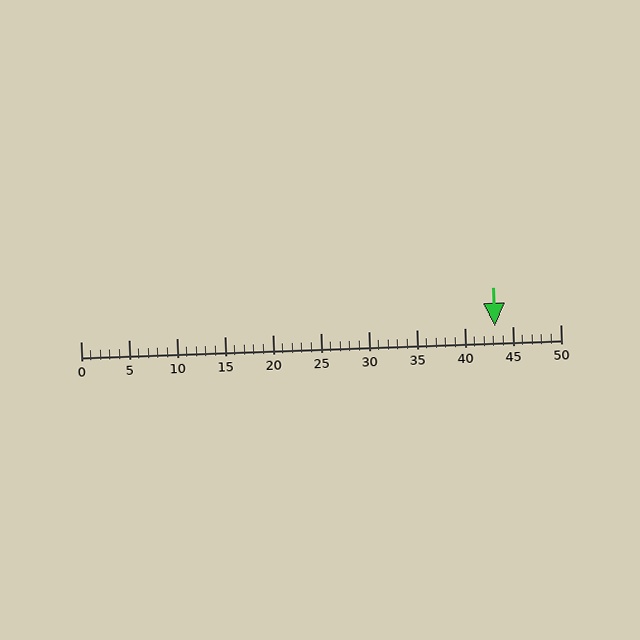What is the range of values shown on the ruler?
The ruler shows values from 0 to 50.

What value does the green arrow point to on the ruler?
The green arrow points to approximately 43.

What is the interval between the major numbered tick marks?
The major tick marks are spaced 5 units apart.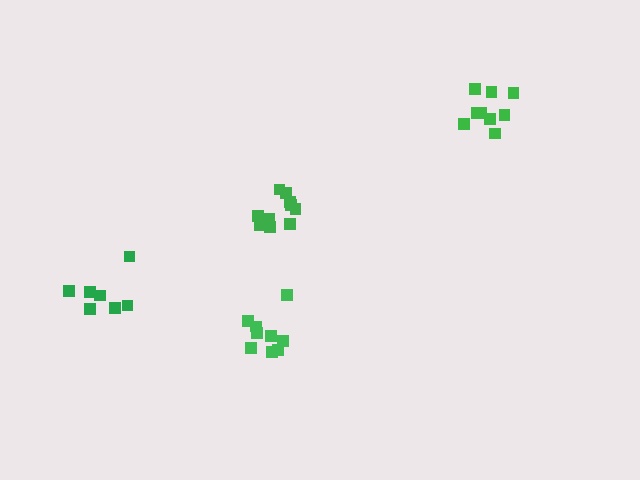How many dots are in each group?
Group 1: 10 dots, Group 2: 7 dots, Group 3: 9 dots, Group 4: 9 dots (35 total).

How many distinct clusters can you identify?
There are 4 distinct clusters.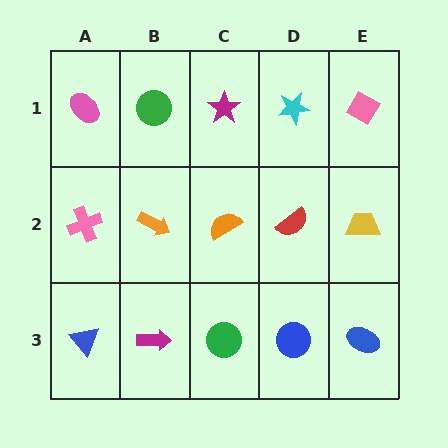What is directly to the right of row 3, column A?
A magenta arrow.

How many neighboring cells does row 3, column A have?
2.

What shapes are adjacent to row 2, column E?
A pink diamond (row 1, column E), a blue ellipse (row 3, column E), a red semicircle (row 2, column D).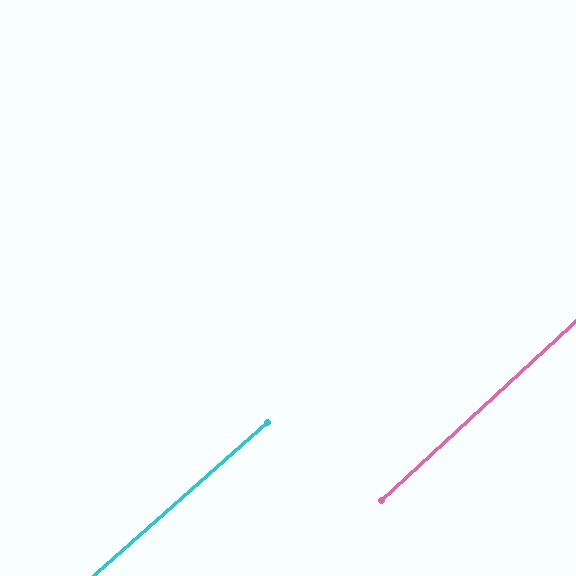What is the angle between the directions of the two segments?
Approximately 1 degree.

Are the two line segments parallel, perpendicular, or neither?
Parallel — their directions differ by only 1.2°.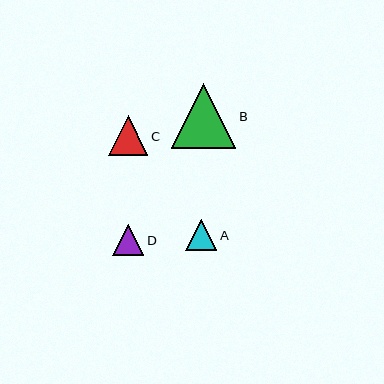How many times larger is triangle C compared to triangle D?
Triangle C is approximately 1.3 times the size of triangle D.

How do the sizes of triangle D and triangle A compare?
Triangle D and triangle A are approximately the same size.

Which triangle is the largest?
Triangle B is the largest with a size of approximately 65 pixels.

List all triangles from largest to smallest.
From largest to smallest: B, C, D, A.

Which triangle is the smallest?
Triangle A is the smallest with a size of approximately 31 pixels.